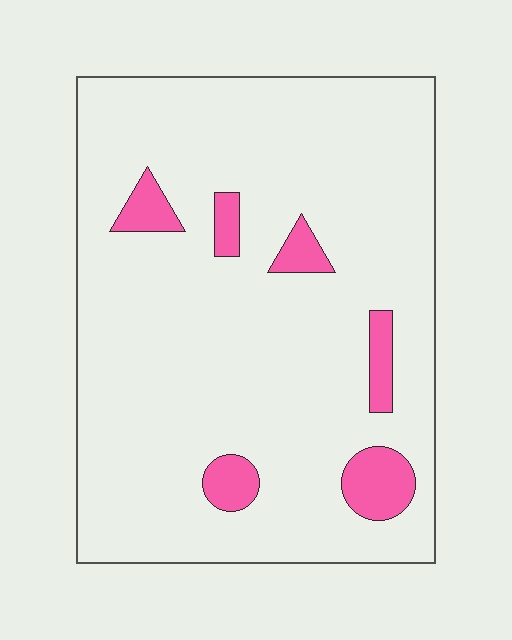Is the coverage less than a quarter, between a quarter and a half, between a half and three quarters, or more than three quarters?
Less than a quarter.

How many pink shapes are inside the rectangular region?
6.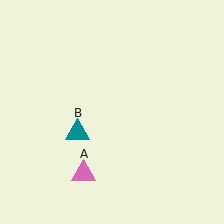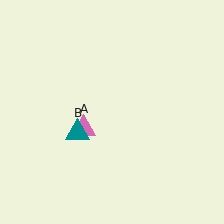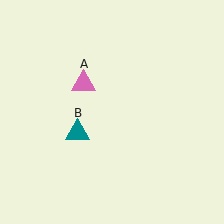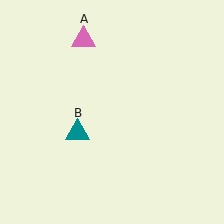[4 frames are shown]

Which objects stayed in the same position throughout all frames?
Teal triangle (object B) remained stationary.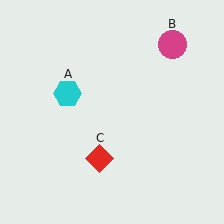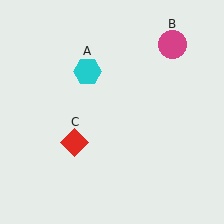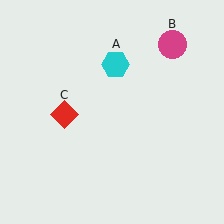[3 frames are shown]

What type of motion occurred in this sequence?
The cyan hexagon (object A), red diamond (object C) rotated clockwise around the center of the scene.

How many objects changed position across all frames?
2 objects changed position: cyan hexagon (object A), red diamond (object C).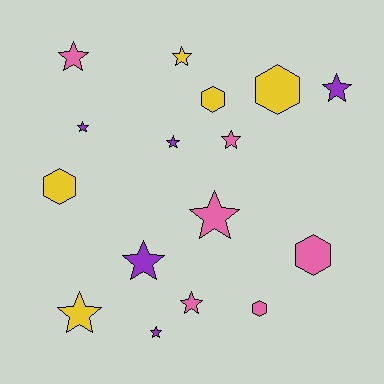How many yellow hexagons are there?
There are 3 yellow hexagons.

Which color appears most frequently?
Pink, with 6 objects.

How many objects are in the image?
There are 16 objects.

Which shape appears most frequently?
Star, with 11 objects.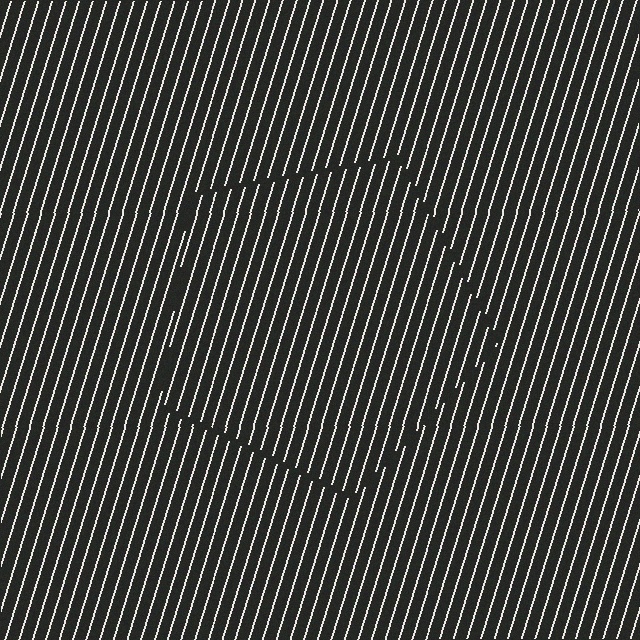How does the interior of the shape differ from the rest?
The interior of the shape contains the same grating, shifted by half a period — the contour is defined by the phase discontinuity where line-ends from the inner and outer gratings abut.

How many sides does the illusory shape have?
5 sides — the line-ends trace a pentagon.